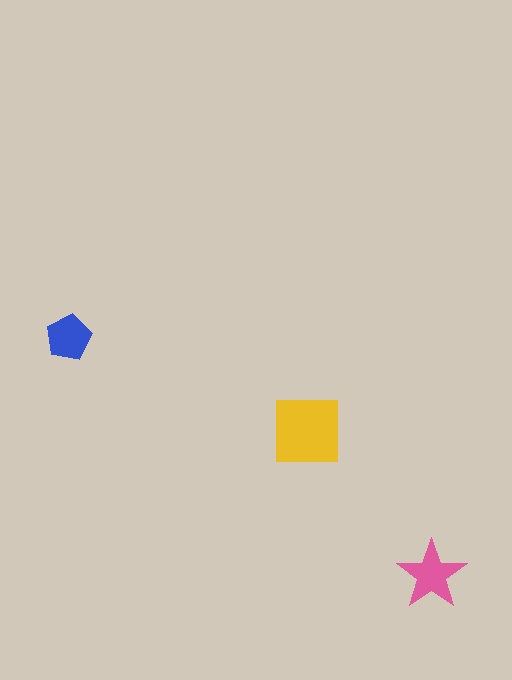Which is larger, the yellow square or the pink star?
The yellow square.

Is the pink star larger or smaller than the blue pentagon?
Larger.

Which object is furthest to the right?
The pink star is rightmost.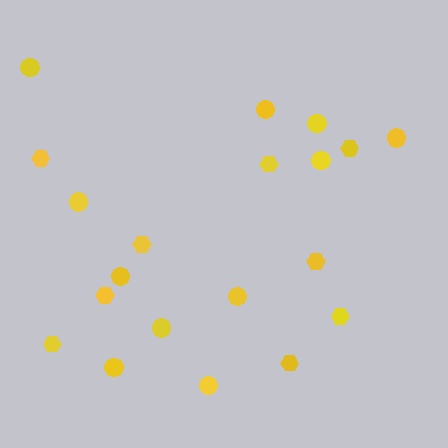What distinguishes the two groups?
There are 2 groups: one group of hexagons (9) and one group of circles (11).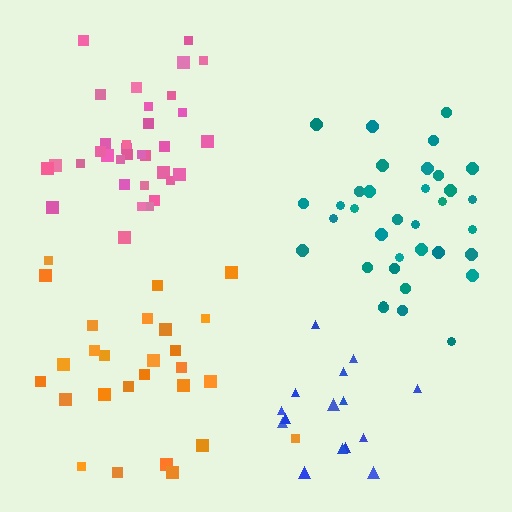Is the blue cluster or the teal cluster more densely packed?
Teal.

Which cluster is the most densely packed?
Pink.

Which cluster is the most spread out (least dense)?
Orange.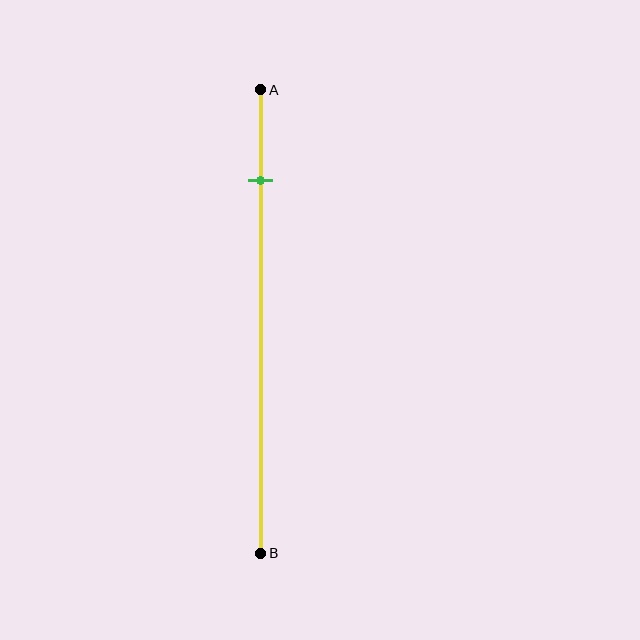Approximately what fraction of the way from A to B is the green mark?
The green mark is approximately 20% of the way from A to B.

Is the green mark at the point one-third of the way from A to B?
No, the mark is at about 20% from A, not at the 33% one-third point.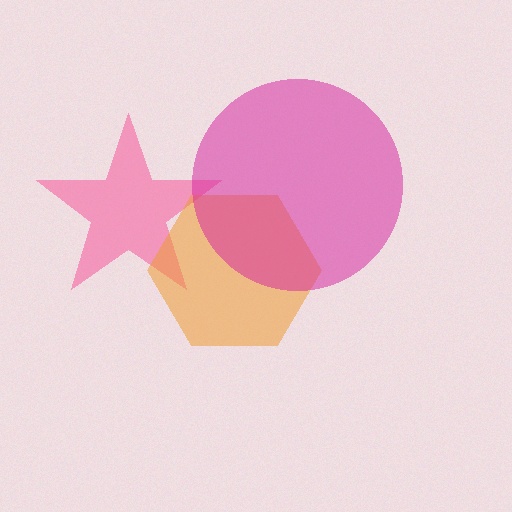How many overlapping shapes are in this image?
There are 3 overlapping shapes in the image.